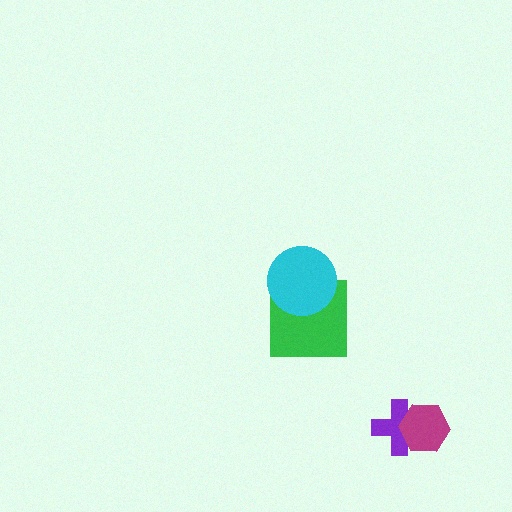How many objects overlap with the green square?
1 object overlaps with the green square.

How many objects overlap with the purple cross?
1 object overlaps with the purple cross.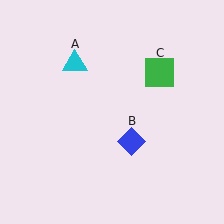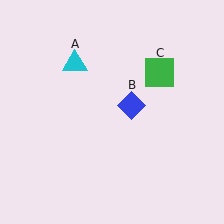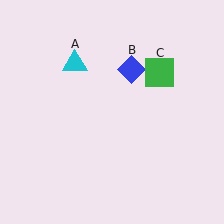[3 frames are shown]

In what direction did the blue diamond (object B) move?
The blue diamond (object B) moved up.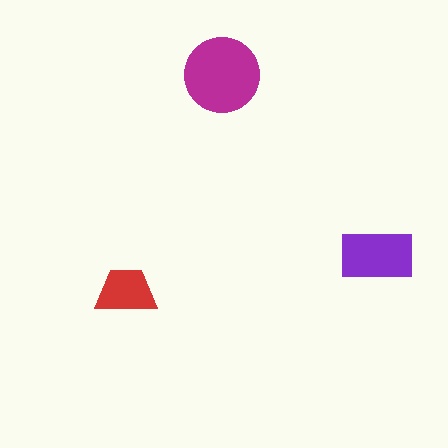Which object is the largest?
The magenta circle.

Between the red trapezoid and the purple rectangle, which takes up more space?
The purple rectangle.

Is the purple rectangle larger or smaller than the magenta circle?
Smaller.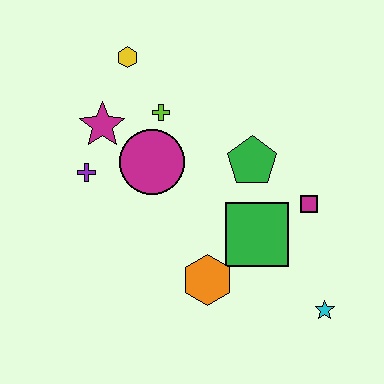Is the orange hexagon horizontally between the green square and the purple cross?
Yes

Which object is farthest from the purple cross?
The cyan star is farthest from the purple cross.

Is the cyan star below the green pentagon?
Yes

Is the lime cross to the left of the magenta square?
Yes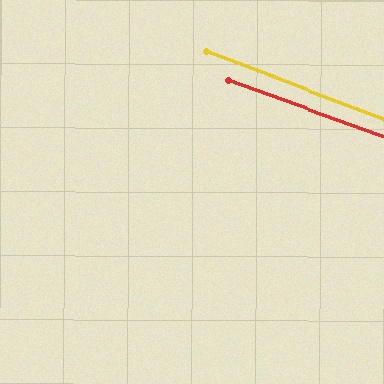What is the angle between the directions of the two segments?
Approximately 1 degree.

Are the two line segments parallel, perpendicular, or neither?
Parallel — their directions differ by only 1.1°.